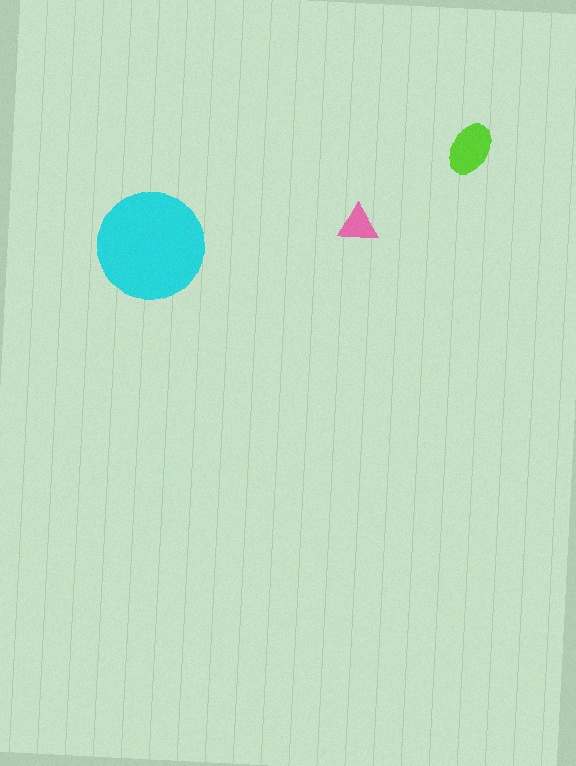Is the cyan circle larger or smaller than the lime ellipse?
Larger.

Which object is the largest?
The cyan circle.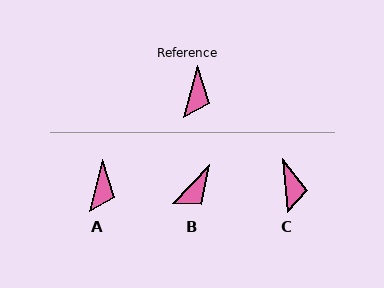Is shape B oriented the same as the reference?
No, it is off by about 29 degrees.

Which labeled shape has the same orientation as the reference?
A.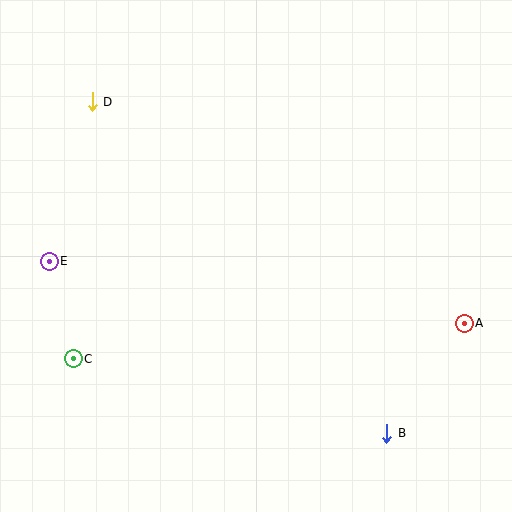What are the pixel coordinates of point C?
Point C is at (73, 359).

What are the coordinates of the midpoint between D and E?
The midpoint between D and E is at (71, 182).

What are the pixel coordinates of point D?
Point D is at (92, 102).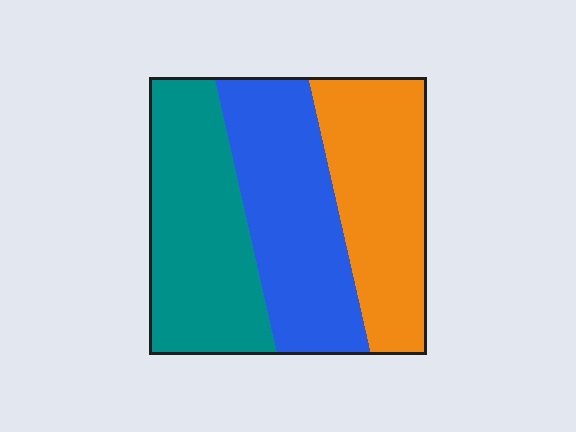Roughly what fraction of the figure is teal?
Teal takes up about one third (1/3) of the figure.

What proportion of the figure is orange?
Orange takes up about one third (1/3) of the figure.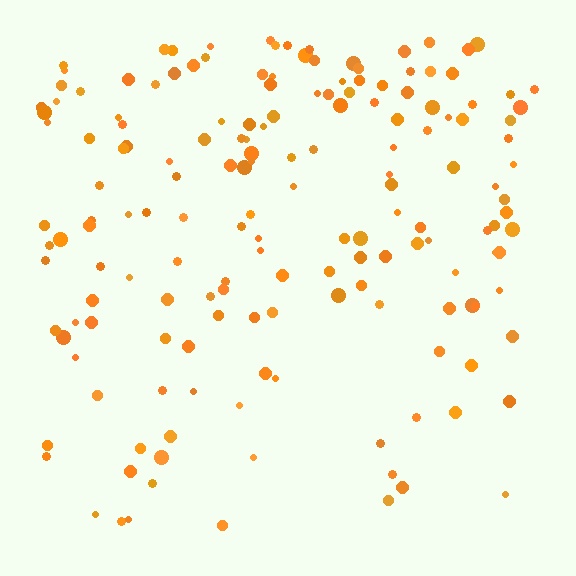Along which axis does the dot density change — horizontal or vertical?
Vertical.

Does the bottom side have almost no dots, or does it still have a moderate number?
Still a moderate number, just noticeably fewer than the top.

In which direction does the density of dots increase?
From bottom to top, with the top side densest.